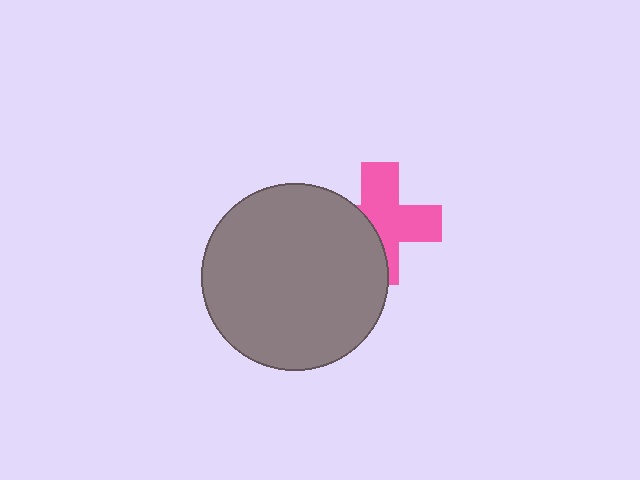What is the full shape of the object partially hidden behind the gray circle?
The partially hidden object is a pink cross.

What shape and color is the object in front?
The object in front is a gray circle.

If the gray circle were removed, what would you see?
You would see the complete pink cross.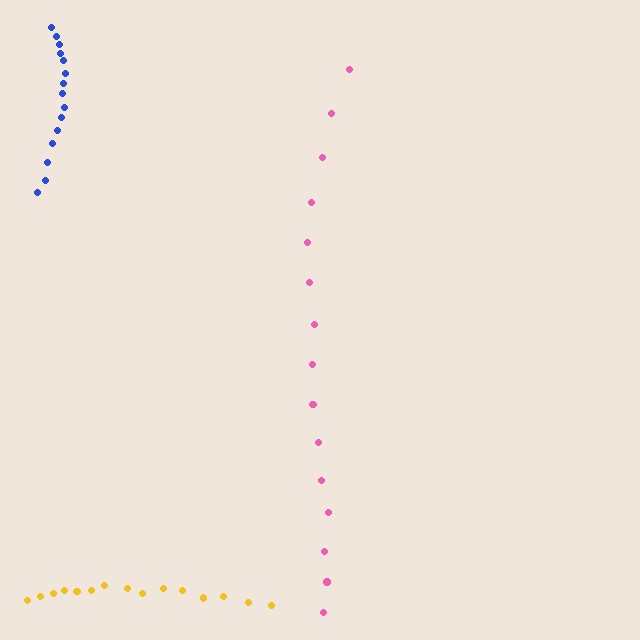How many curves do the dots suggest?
There are 3 distinct paths.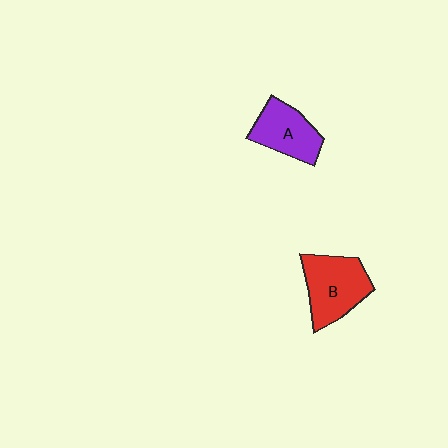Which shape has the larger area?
Shape B (red).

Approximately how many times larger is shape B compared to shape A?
Approximately 1.2 times.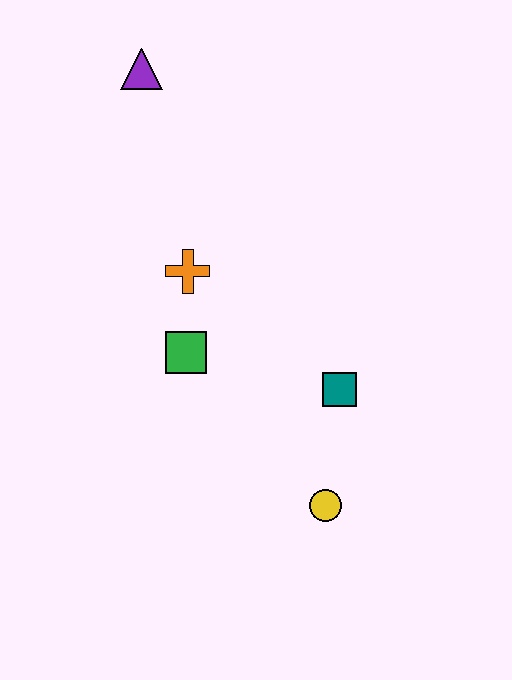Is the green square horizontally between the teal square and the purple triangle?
Yes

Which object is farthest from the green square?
The purple triangle is farthest from the green square.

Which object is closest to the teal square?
The yellow circle is closest to the teal square.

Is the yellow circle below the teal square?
Yes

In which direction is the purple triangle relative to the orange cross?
The purple triangle is above the orange cross.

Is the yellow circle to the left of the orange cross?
No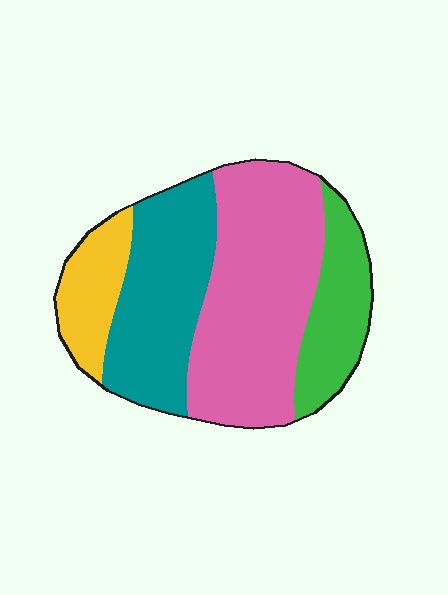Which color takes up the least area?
Yellow, at roughly 10%.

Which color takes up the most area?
Pink, at roughly 45%.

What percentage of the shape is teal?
Teal takes up about one quarter (1/4) of the shape.